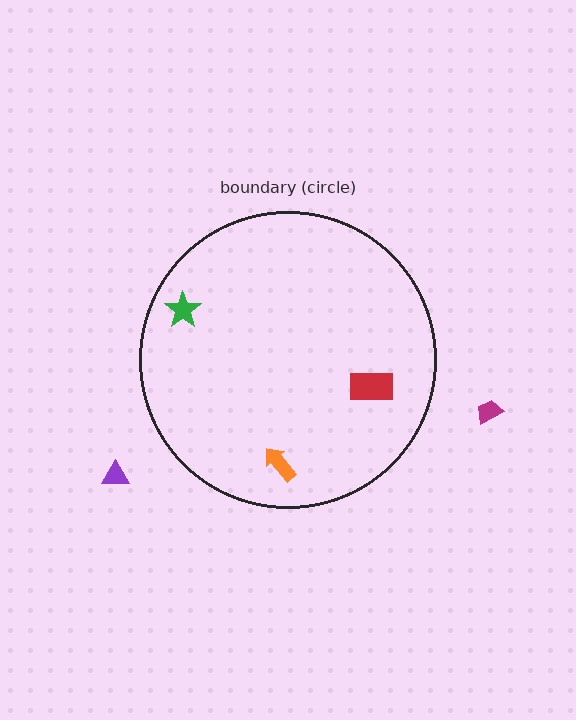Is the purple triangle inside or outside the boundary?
Outside.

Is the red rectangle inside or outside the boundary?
Inside.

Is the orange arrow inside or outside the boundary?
Inside.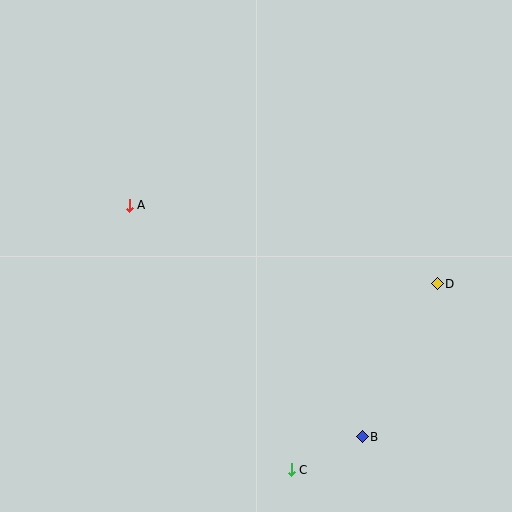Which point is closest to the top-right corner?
Point D is closest to the top-right corner.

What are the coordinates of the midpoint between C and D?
The midpoint between C and D is at (364, 377).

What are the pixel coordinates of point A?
Point A is at (129, 205).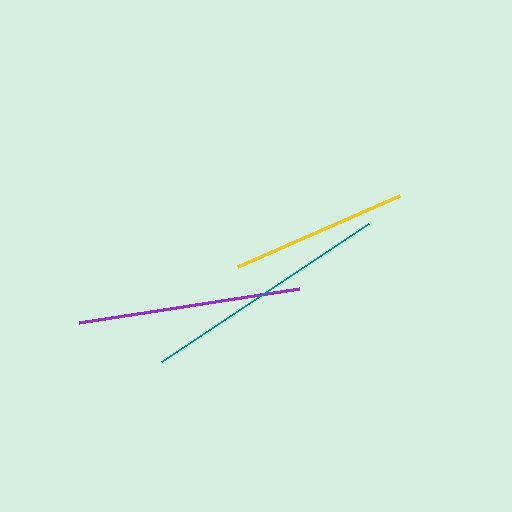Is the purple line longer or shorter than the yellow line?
The purple line is longer than the yellow line.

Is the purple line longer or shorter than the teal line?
The teal line is longer than the purple line.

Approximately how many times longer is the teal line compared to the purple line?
The teal line is approximately 1.1 times the length of the purple line.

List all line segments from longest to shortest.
From longest to shortest: teal, purple, yellow.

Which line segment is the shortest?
The yellow line is the shortest at approximately 177 pixels.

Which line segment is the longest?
The teal line is the longest at approximately 249 pixels.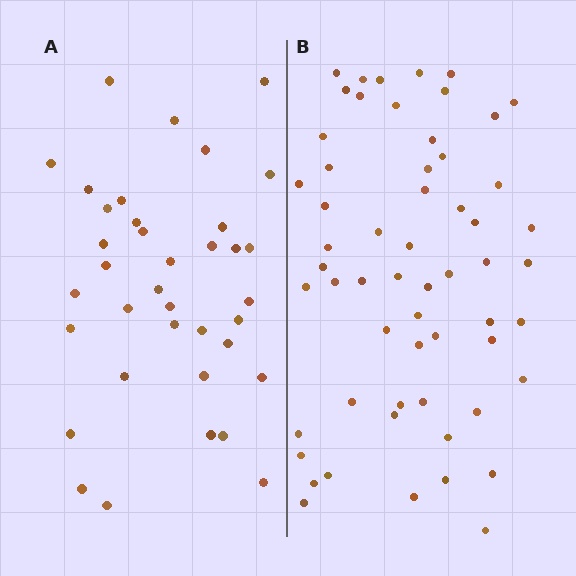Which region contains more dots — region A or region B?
Region B (the right region) has more dots.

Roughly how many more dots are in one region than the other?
Region B has approximately 20 more dots than region A.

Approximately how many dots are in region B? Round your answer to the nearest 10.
About 60 dots. (The exact count is 58, which rounds to 60.)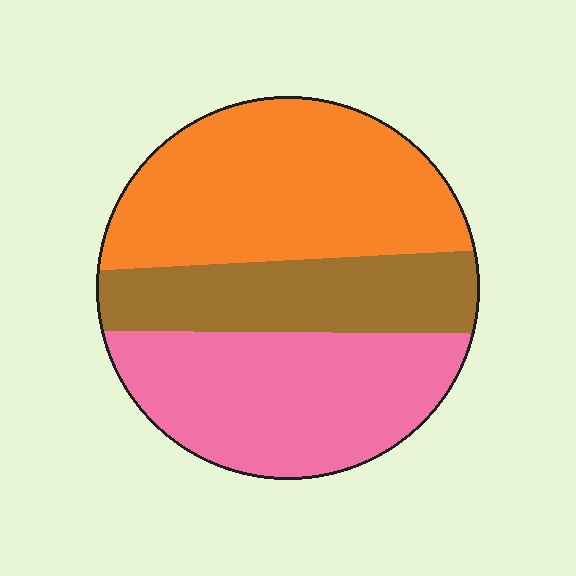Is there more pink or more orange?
Orange.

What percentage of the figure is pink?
Pink covers roughly 35% of the figure.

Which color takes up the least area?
Brown, at roughly 25%.